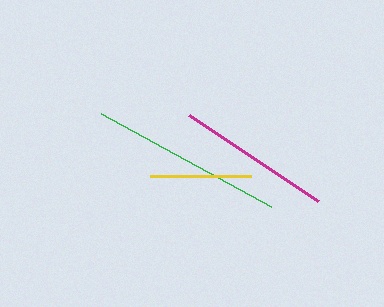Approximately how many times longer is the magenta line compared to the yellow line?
The magenta line is approximately 1.5 times the length of the yellow line.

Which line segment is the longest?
The green line is the longest at approximately 193 pixels.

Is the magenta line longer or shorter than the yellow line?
The magenta line is longer than the yellow line.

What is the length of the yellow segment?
The yellow segment is approximately 101 pixels long.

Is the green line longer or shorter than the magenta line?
The green line is longer than the magenta line.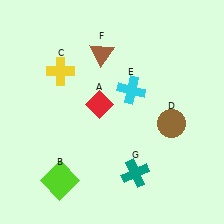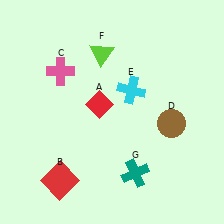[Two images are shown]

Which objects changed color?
B changed from lime to red. C changed from yellow to pink. F changed from brown to lime.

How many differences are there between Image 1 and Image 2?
There are 3 differences between the two images.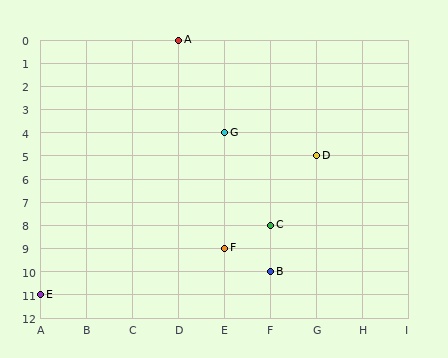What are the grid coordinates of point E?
Point E is at grid coordinates (A, 11).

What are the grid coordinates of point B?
Point B is at grid coordinates (F, 10).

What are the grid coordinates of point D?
Point D is at grid coordinates (G, 5).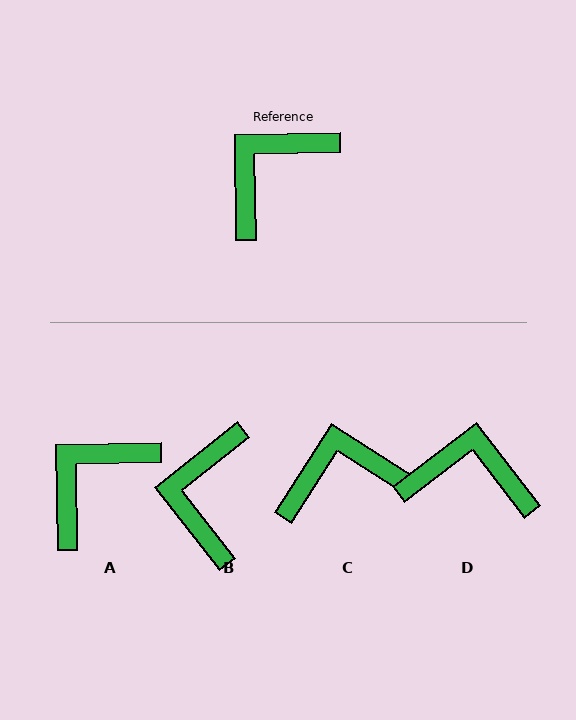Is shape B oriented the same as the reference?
No, it is off by about 37 degrees.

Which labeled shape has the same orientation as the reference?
A.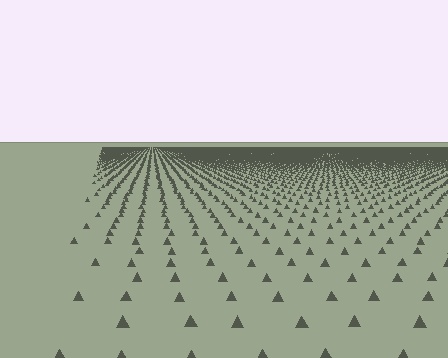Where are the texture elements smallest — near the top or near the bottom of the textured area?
Near the top.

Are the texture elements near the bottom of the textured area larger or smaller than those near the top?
Larger. Near the bottom, elements are closer to the viewer and appear at a bigger on-screen size.